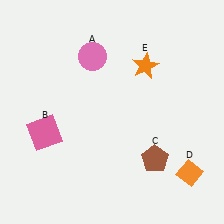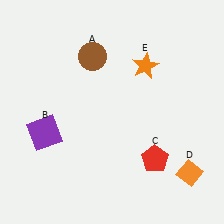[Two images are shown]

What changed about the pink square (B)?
In Image 1, B is pink. In Image 2, it changed to purple.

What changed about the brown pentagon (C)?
In Image 1, C is brown. In Image 2, it changed to red.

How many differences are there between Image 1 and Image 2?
There are 3 differences between the two images.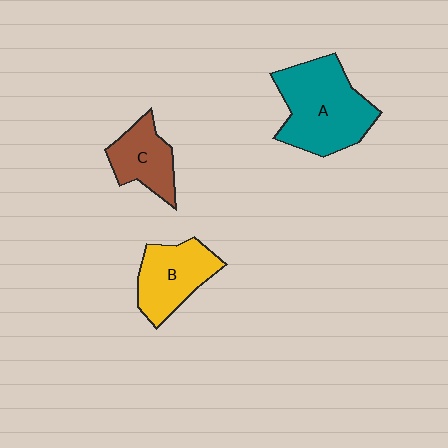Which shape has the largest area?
Shape A (teal).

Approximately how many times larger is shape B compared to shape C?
Approximately 1.2 times.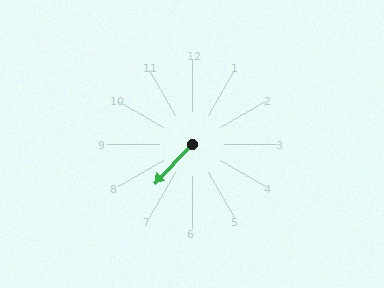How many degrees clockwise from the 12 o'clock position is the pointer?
Approximately 224 degrees.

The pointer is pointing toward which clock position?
Roughly 7 o'clock.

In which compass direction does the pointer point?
Southwest.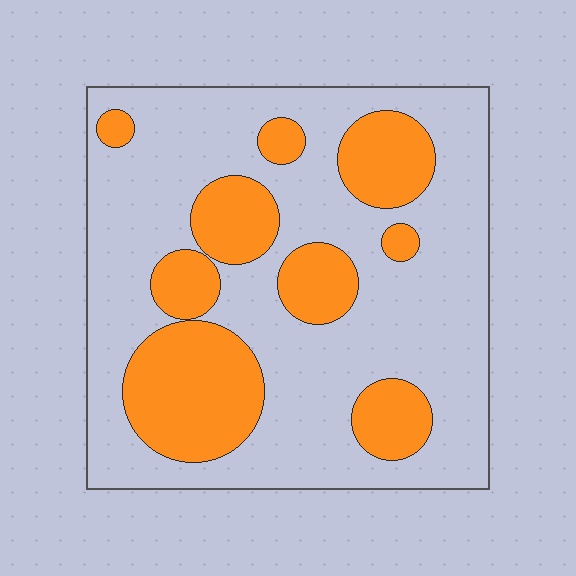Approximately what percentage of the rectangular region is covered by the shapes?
Approximately 30%.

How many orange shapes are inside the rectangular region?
9.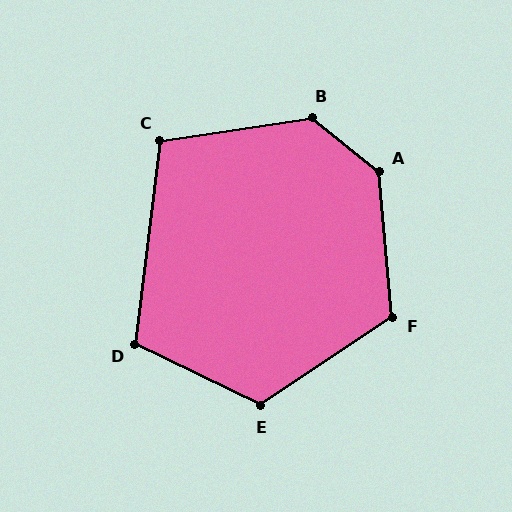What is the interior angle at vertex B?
Approximately 132 degrees (obtuse).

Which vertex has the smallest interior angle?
C, at approximately 106 degrees.